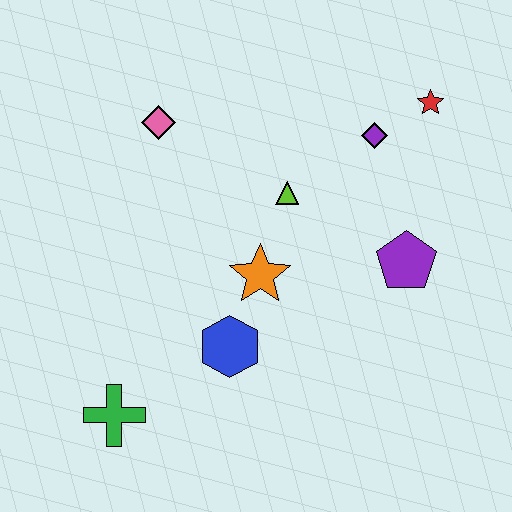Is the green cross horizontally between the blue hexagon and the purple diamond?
No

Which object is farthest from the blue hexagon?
The red star is farthest from the blue hexagon.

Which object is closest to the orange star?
The blue hexagon is closest to the orange star.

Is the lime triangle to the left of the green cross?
No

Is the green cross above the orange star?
No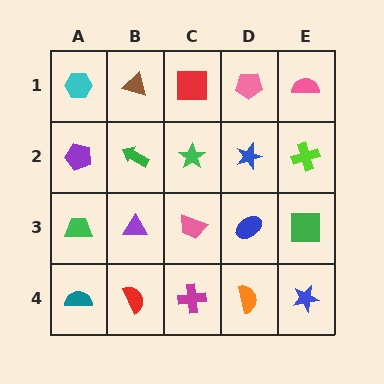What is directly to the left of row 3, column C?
A purple triangle.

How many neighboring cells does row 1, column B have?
3.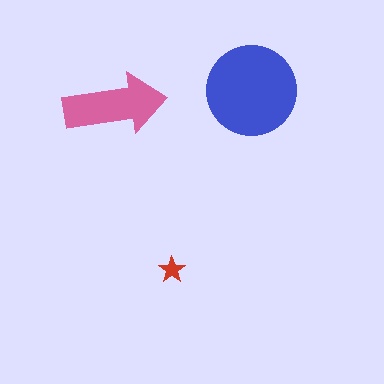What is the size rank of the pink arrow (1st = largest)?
2nd.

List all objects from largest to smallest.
The blue circle, the pink arrow, the red star.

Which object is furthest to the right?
The blue circle is rightmost.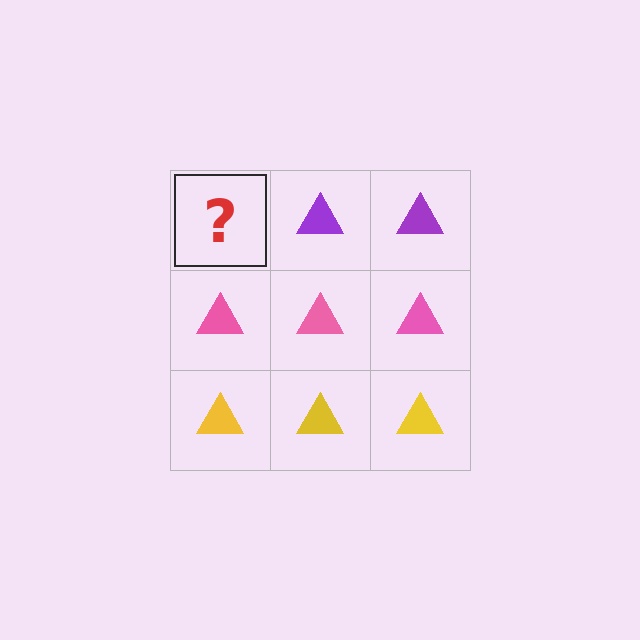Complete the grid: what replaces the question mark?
The question mark should be replaced with a purple triangle.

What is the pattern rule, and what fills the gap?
The rule is that each row has a consistent color. The gap should be filled with a purple triangle.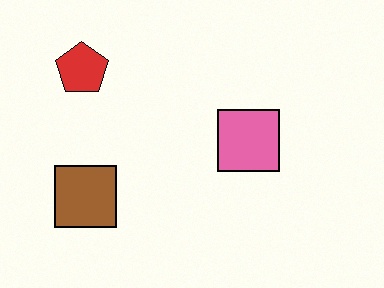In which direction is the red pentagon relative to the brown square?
The red pentagon is above the brown square.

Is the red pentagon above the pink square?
Yes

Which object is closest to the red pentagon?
The brown square is closest to the red pentagon.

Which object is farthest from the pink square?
The red pentagon is farthest from the pink square.